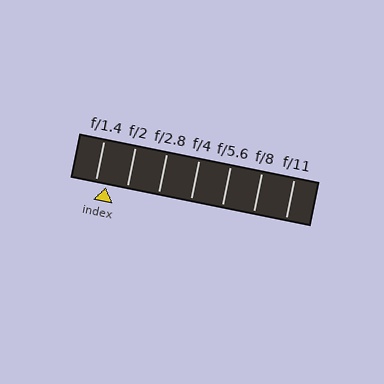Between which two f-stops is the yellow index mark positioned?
The index mark is between f/1.4 and f/2.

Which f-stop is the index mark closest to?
The index mark is closest to f/1.4.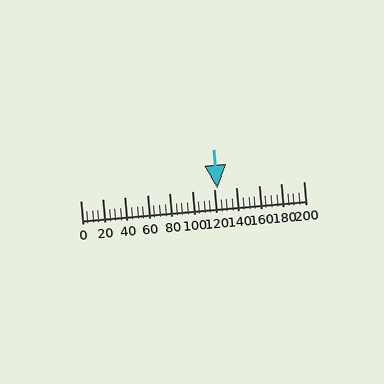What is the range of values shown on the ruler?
The ruler shows values from 0 to 200.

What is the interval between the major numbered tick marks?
The major tick marks are spaced 20 units apart.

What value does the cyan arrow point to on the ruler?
The cyan arrow points to approximately 123.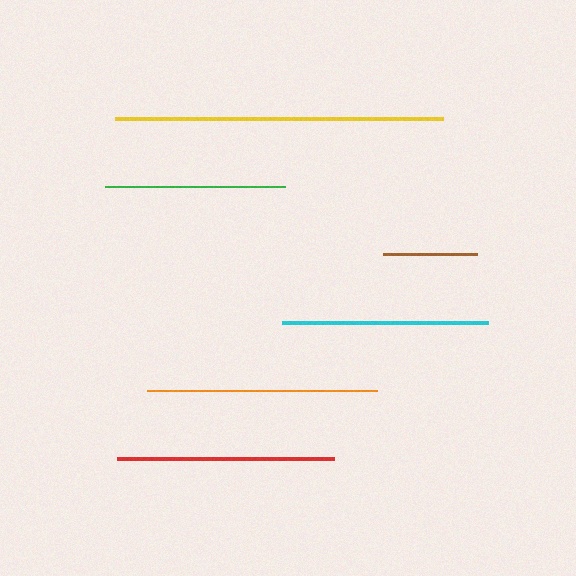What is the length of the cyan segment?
The cyan segment is approximately 206 pixels long.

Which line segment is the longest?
The yellow line is the longest at approximately 328 pixels.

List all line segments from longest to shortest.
From longest to shortest: yellow, orange, red, cyan, green, brown.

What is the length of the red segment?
The red segment is approximately 217 pixels long.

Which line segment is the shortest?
The brown line is the shortest at approximately 94 pixels.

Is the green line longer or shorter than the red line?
The red line is longer than the green line.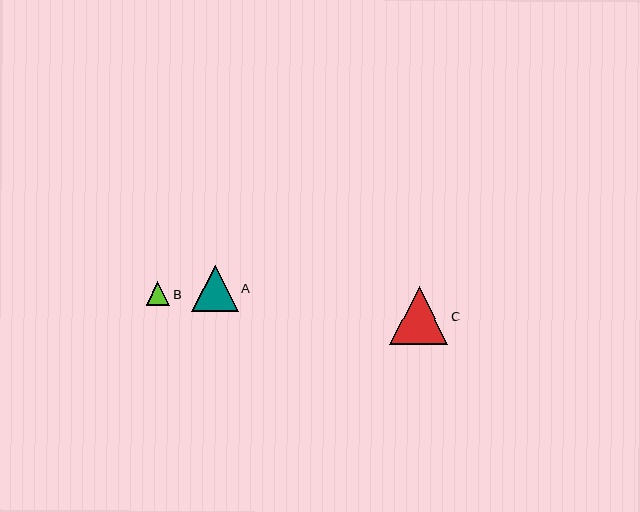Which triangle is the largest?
Triangle C is the largest with a size of approximately 57 pixels.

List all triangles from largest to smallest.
From largest to smallest: C, A, B.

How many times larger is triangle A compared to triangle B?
Triangle A is approximately 2.0 times the size of triangle B.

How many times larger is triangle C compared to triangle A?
Triangle C is approximately 1.2 times the size of triangle A.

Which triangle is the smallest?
Triangle B is the smallest with a size of approximately 24 pixels.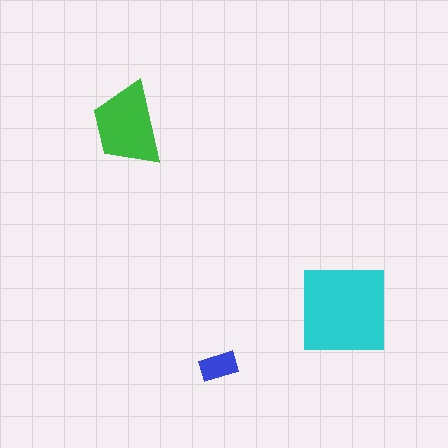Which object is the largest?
The cyan square.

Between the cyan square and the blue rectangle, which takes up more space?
The cyan square.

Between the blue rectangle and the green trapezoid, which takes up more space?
The green trapezoid.